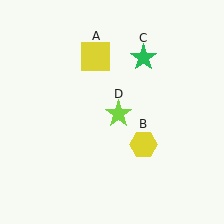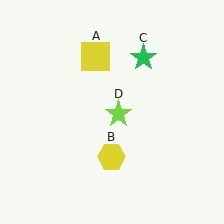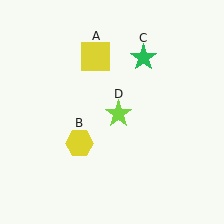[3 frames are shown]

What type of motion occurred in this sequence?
The yellow hexagon (object B) rotated clockwise around the center of the scene.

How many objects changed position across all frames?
1 object changed position: yellow hexagon (object B).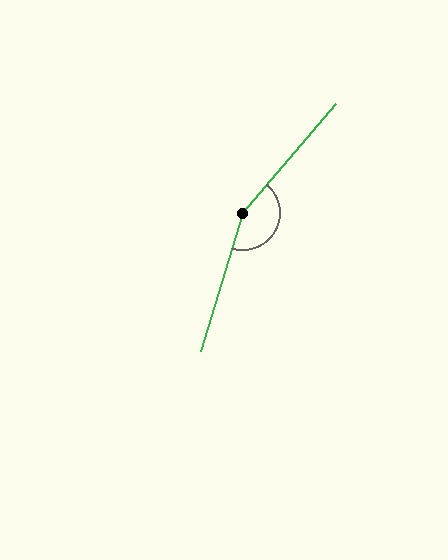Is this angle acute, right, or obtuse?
It is obtuse.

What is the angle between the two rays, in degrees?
Approximately 156 degrees.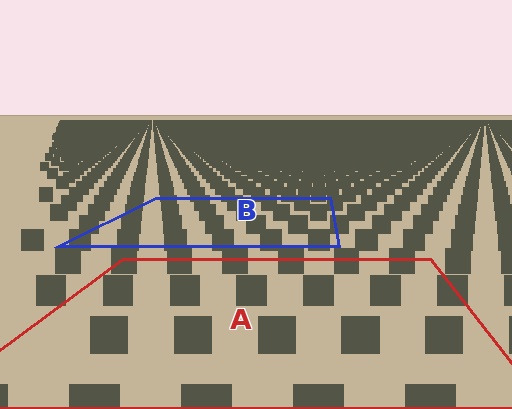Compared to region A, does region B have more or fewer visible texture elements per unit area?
Region B has more texture elements per unit area — they are packed more densely because it is farther away.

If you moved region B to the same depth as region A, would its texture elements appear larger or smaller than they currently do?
They would appear larger. At a closer depth, the same texture elements are projected at a bigger on-screen size.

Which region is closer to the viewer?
Region A is closer. The texture elements there are larger and more spread out.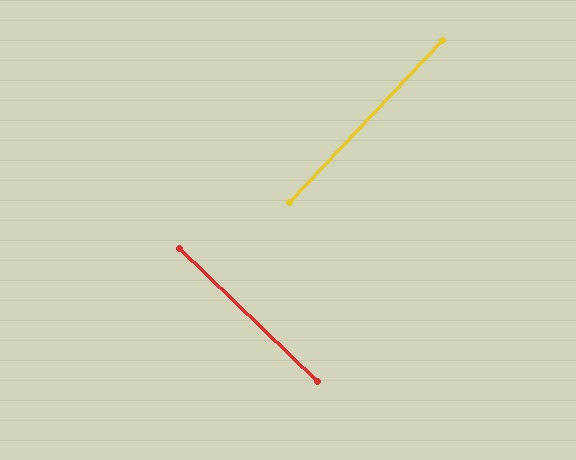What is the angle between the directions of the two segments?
Approximately 89 degrees.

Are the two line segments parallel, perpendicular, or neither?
Perpendicular — they meet at approximately 89°.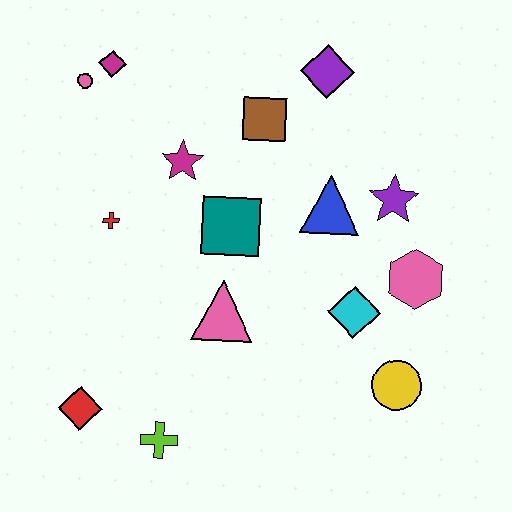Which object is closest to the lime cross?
The red diamond is closest to the lime cross.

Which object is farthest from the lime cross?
The purple diamond is farthest from the lime cross.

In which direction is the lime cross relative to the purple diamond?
The lime cross is below the purple diamond.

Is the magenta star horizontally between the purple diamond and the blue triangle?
No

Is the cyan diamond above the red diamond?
Yes